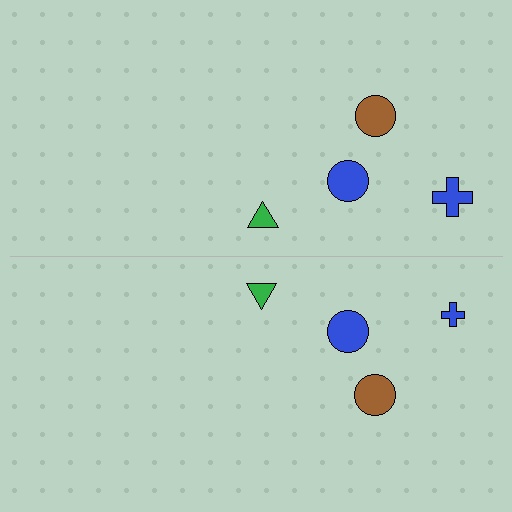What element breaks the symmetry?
The blue cross on the bottom side has a different size than its mirror counterpart.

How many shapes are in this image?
There are 8 shapes in this image.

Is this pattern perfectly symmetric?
No, the pattern is not perfectly symmetric. The blue cross on the bottom side has a different size than its mirror counterpart.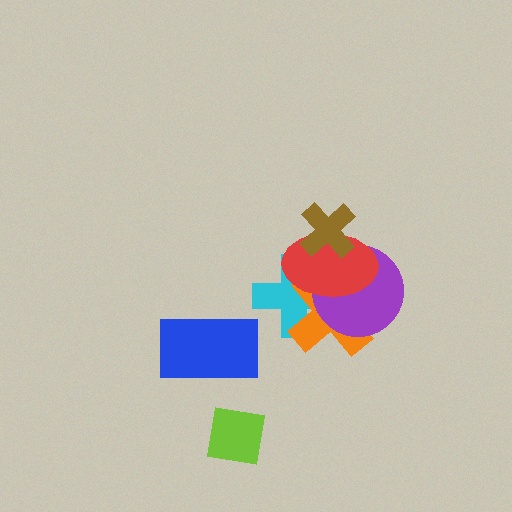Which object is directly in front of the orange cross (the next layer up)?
The purple circle is directly in front of the orange cross.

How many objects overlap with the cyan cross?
3 objects overlap with the cyan cross.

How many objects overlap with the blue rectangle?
0 objects overlap with the blue rectangle.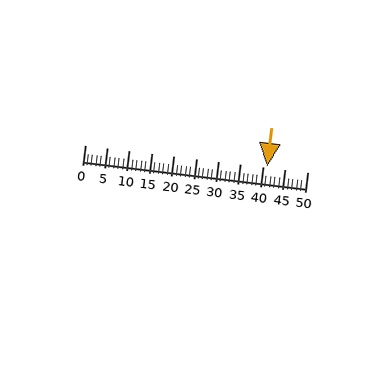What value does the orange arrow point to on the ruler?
The orange arrow points to approximately 41.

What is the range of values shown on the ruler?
The ruler shows values from 0 to 50.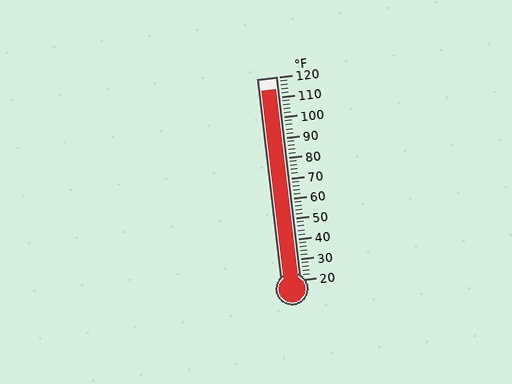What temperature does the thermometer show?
The thermometer shows approximately 114°F.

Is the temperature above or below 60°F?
The temperature is above 60°F.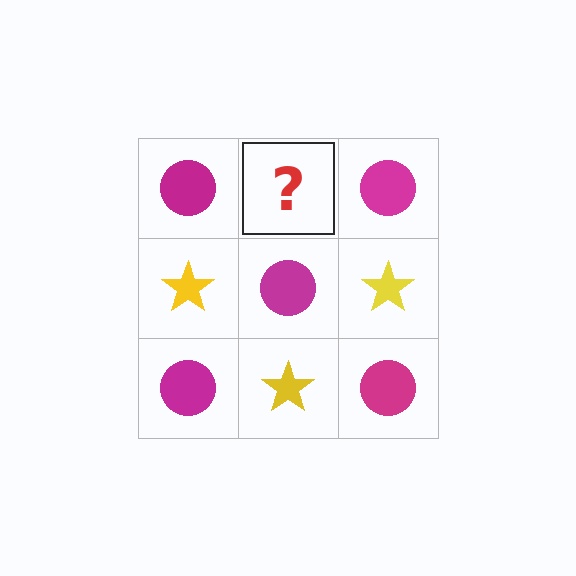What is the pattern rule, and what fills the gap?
The rule is that it alternates magenta circle and yellow star in a checkerboard pattern. The gap should be filled with a yellow star.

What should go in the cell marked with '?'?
The missing cell should contain a yellow star.